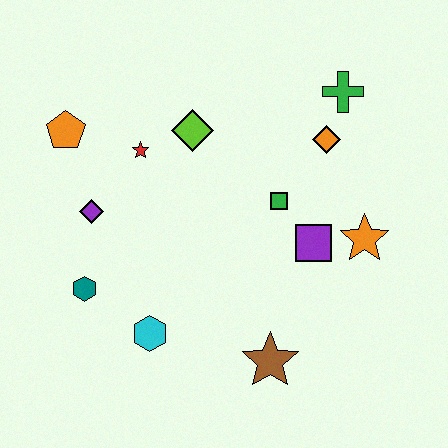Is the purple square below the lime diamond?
Yes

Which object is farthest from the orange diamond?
The teal hexagon is farthest from the orange diamond.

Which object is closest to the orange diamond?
The green cross is closest to the orange diamond.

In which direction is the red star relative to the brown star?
The red star is above the brown star.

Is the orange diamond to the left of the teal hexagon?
No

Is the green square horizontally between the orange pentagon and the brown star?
No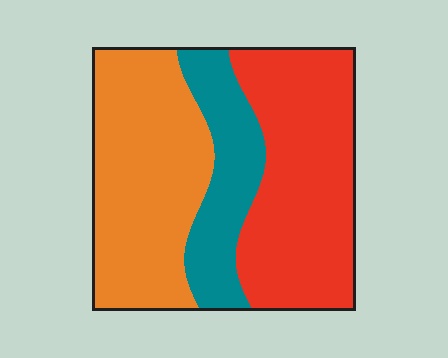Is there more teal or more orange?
Orange.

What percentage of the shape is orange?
Orange takes up about two fifths (2/5) of the shape.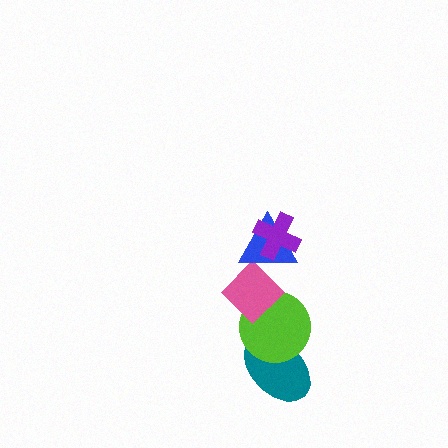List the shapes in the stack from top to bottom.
From top to bottom: the purple cross, the blue triangle, the pink diamond, the lime circle, the teal ellipse.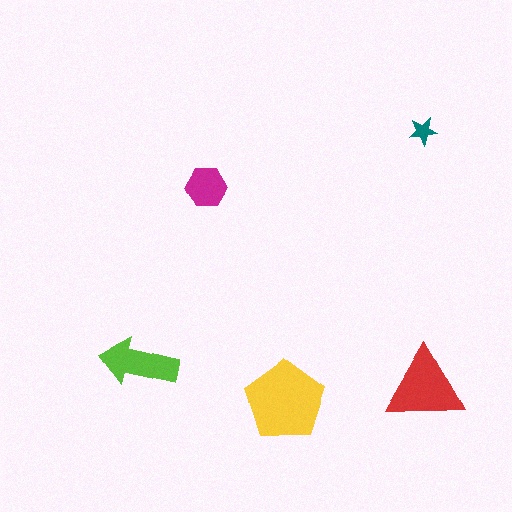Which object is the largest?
The yellow pentagon.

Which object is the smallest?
The teal star.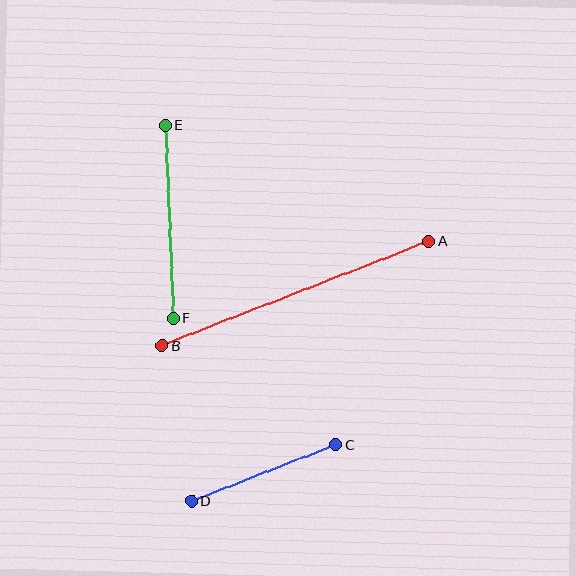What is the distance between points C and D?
The distance is approximately 154 pixels.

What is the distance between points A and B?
The distance is approximately 286 pixels.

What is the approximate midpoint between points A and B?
The midpoint is at approximately (296, 293) pixels.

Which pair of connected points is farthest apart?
Points A and B are farthest apart.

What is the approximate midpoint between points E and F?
The midpoint is at approximately (169, 222) pixels.